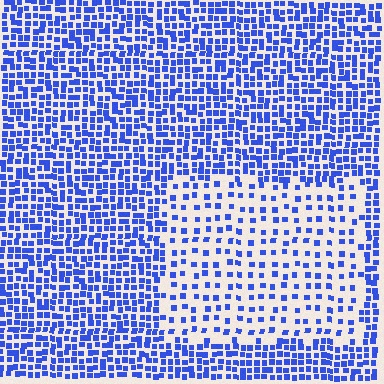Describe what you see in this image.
The image contains small blue elements arranged at two different densities. A rectangle-shaped region is visible where the elements are less densely packed than the surrounding area.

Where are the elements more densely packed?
The elements are more densely packed outside the rectangle boundary.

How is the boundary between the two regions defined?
The boundary is defined by a change in element density (approximately 2.4x ratio). All elements are the same color, size, and shape.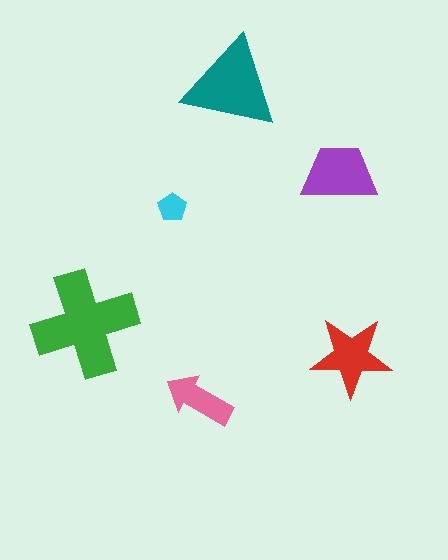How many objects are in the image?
There are 6 objects in the image.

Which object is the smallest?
The cyan pentagon.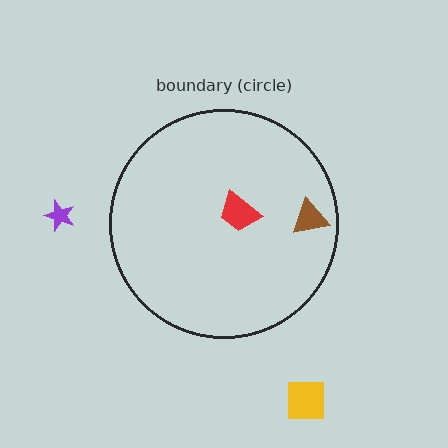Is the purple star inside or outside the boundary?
Outside.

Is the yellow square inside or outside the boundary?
Outside.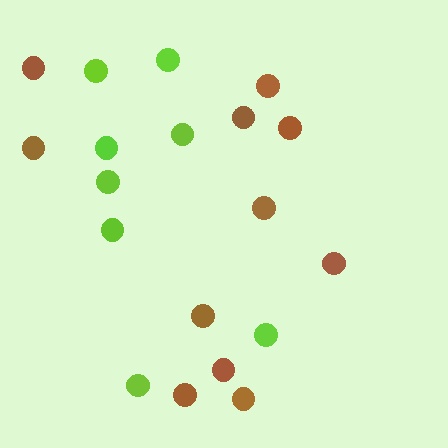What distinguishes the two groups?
There are 2 groups: one group of brown circles (11) and one group of lime circles (8).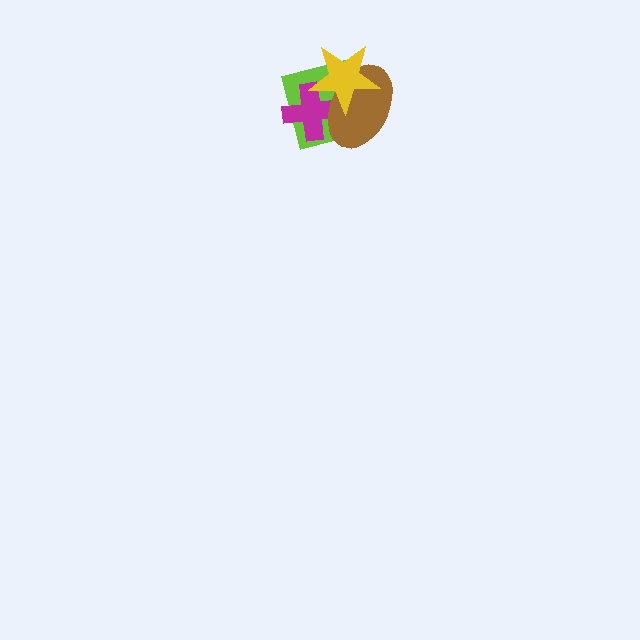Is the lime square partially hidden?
Yes, it is partially covered by another shape.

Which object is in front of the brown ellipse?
The yellow star is in front of the brown ellipse.